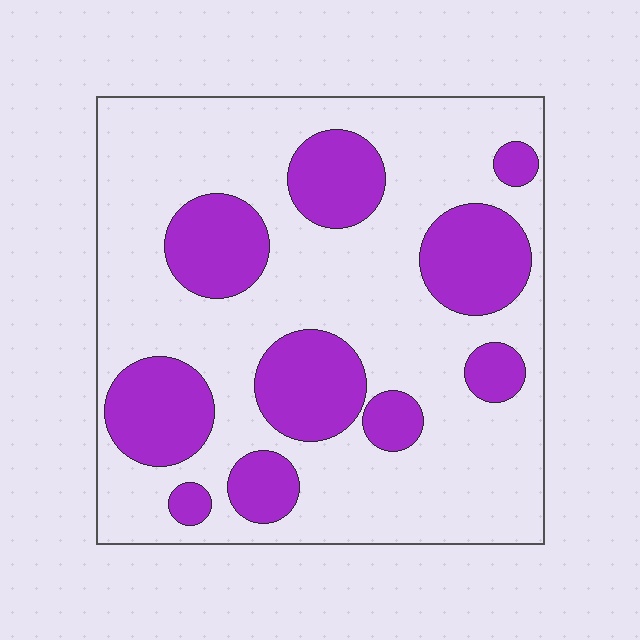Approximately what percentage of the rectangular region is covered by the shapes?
Approximately 30%.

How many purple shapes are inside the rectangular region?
10.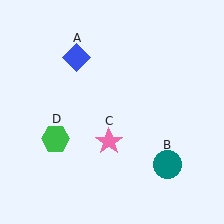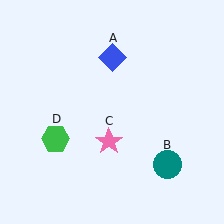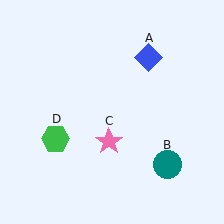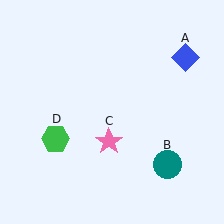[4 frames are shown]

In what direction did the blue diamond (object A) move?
The blue diamond (object A) moved right.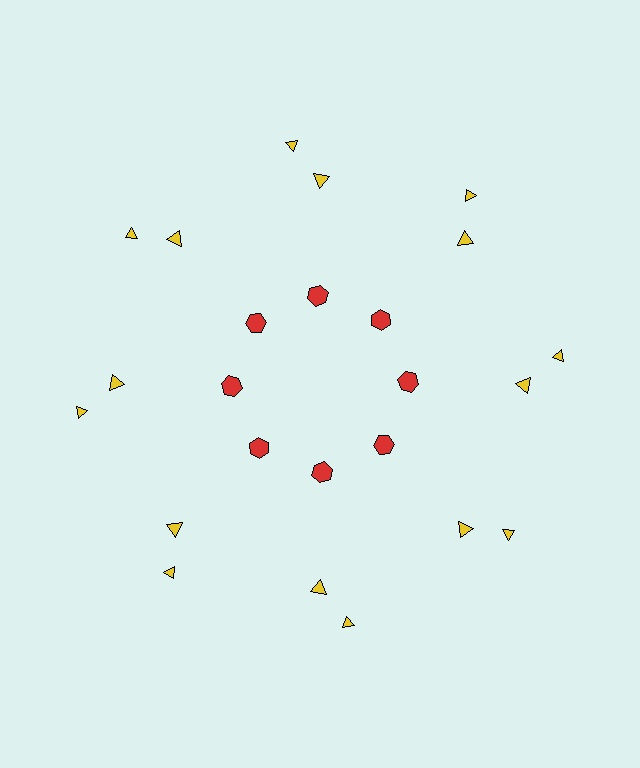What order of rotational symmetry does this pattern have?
This pattern has 8-fold rotational symmetry.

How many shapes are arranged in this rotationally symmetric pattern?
There are 24 shapes, arranged in 8 groups of 3.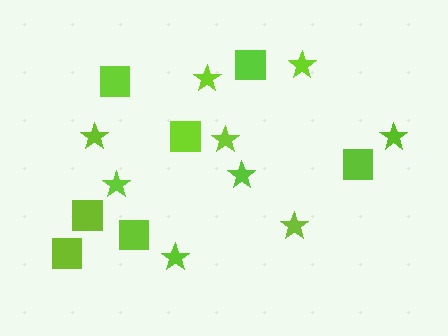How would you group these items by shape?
There are 2 groups: one group of stars (9) and one group of squares (7).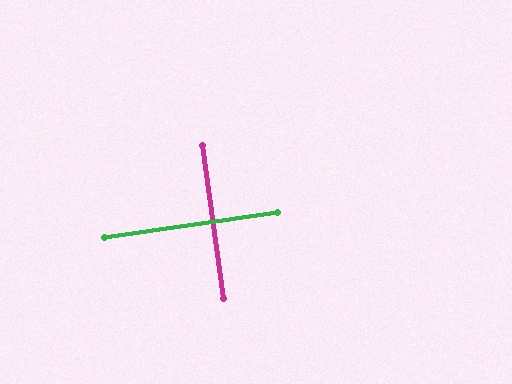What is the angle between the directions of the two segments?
Approximately 90 degrees.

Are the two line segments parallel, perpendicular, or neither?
Perpendicular — they meet at approximately 90°.